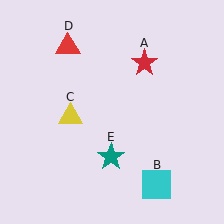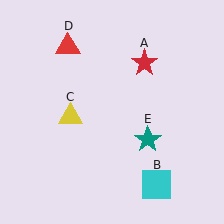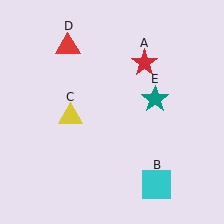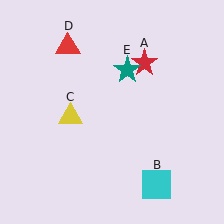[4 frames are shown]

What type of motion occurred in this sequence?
The teal star (object E) rotated counterclockwise around the center of the scene.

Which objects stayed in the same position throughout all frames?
Red star (object A) and cyan square (object B) and yellow triangle (object C) and red triangle (object D) remained stationary.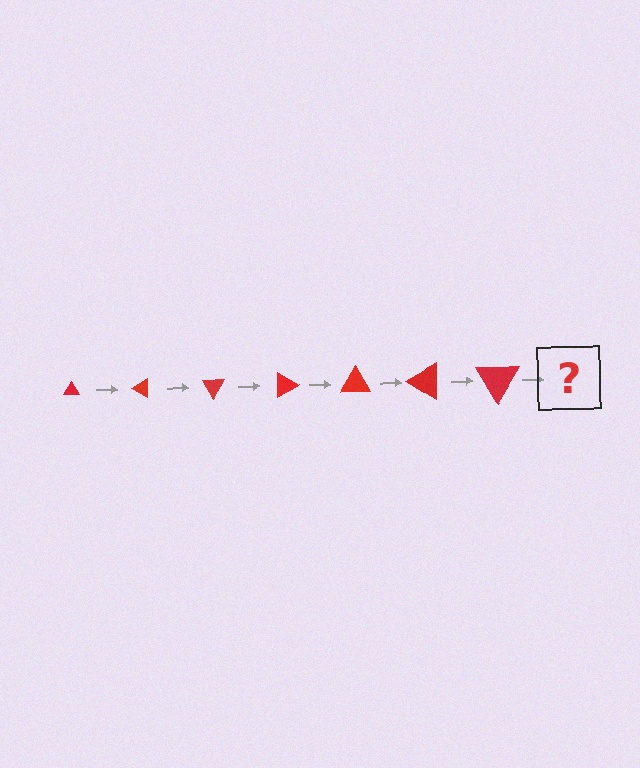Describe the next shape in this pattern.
It should be a triangle, larger than the previous one and rotated 210 degrees from the start.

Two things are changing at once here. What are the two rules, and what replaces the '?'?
The two rules are that the triangle grows larger each step and it rotates 30 degrees each step. The '?' should be a triangle, larger than the previous one and rotated 210 degrees from the start.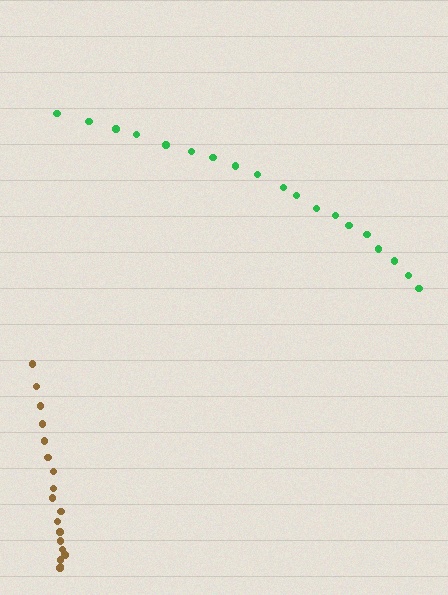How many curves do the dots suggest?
There are 2 distinct paths.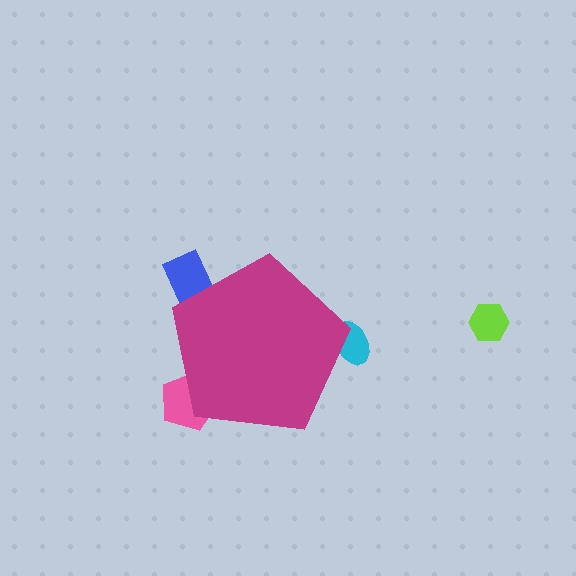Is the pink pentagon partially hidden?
Yes, the pink pentagon is partially hidden behind the magenta pentagon.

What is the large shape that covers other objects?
A magenta pentagon.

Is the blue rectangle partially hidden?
Yes, the blue rectangle is partially hidden behind the magenta pentagon.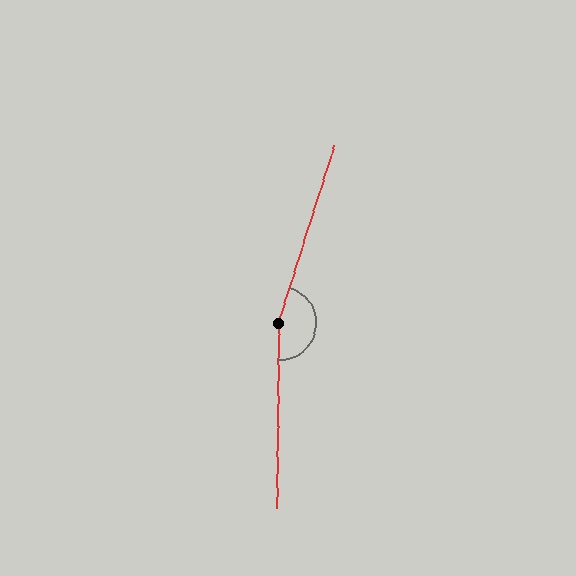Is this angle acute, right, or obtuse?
It is obtuse.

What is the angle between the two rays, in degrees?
Approximately 163 degrees.